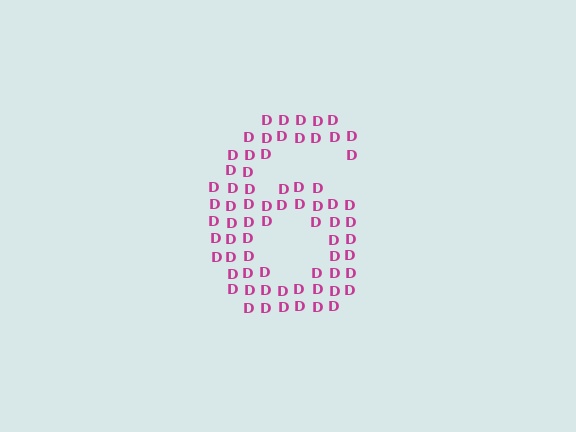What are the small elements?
The small elements are letter D's.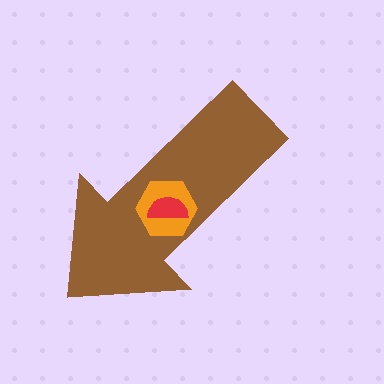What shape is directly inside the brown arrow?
The orange hexagon.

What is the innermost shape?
The red semicircle.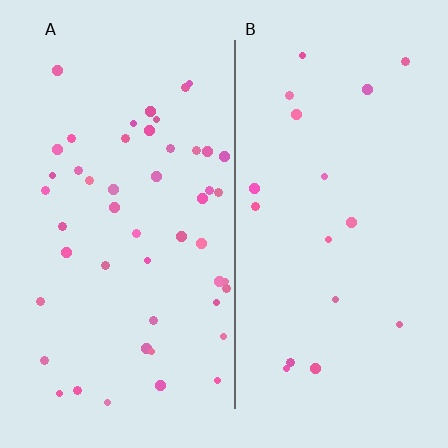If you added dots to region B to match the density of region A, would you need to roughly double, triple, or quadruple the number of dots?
Approximately triple.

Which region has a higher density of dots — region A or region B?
A (the left).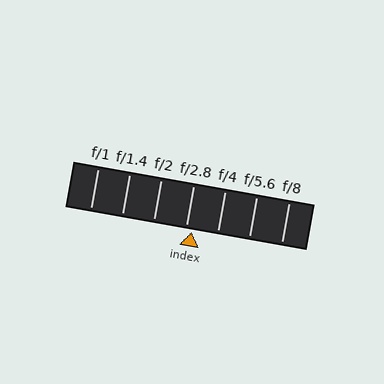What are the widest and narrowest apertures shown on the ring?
The widest aperture shown is f/1 and the narrowest is f/8.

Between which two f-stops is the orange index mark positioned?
The index mark is between f/2.8 and f/4.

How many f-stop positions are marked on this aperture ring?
There are 7 f-stop positions marked.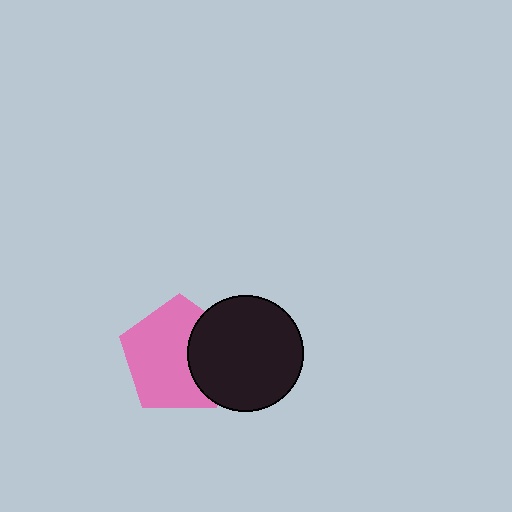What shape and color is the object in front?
The object in front is a black circle.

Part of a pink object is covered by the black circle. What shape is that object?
It is a pentagon.